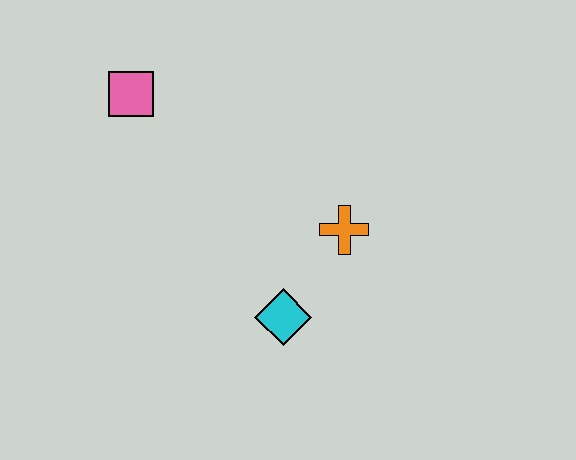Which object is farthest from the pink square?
The cyan diamond is farthest from the pink square.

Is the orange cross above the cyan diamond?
Yes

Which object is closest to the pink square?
The orange cross is closest to the pink square.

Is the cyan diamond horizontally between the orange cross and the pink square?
Yes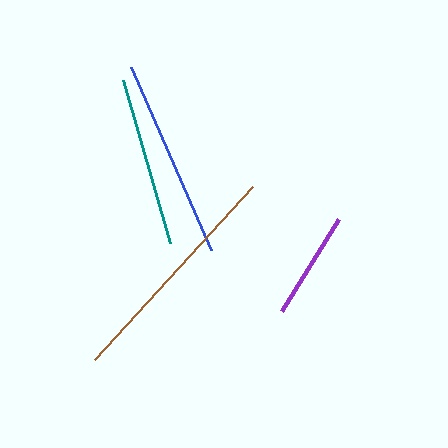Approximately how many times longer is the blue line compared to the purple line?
The blue line is approximately 1.8 times the length of the purple line.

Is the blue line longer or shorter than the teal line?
The blue line is longer than the teal line.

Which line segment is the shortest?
The purple line is the shortest at approximately 108 pixels.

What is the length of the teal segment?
The teal segment is approximately 169 pixels long.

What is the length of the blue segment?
The blue segment is approximately 199 pixels long.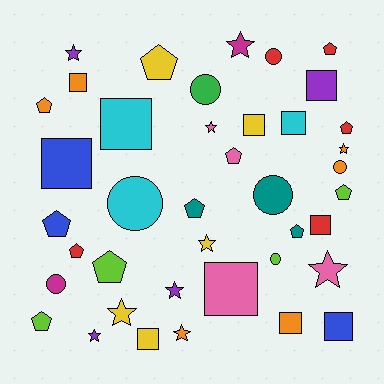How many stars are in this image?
There are 10 stars.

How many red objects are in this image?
There are 5 red objects.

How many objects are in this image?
There are 40 objects.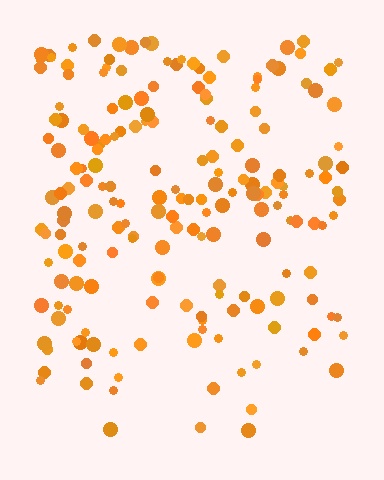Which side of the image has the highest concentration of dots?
The top.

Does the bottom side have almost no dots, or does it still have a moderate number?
Still a moderate number, just noticeably fewer than the top.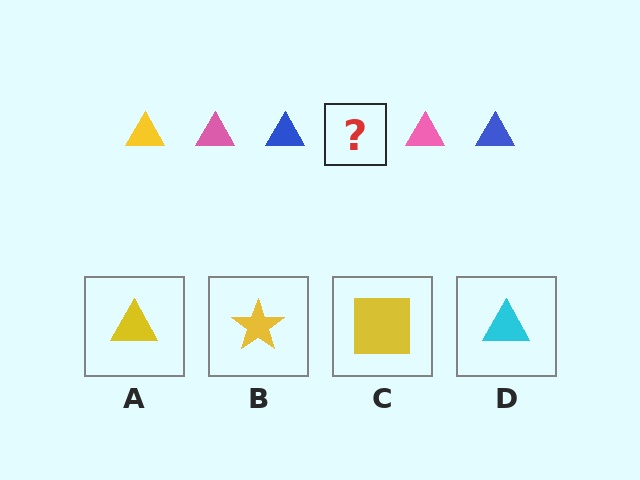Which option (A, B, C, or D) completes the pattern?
A.